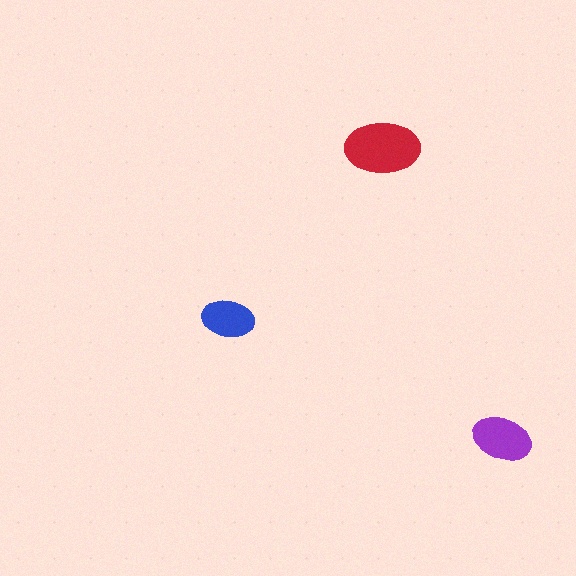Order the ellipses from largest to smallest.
the red one, the purple one, the blue one.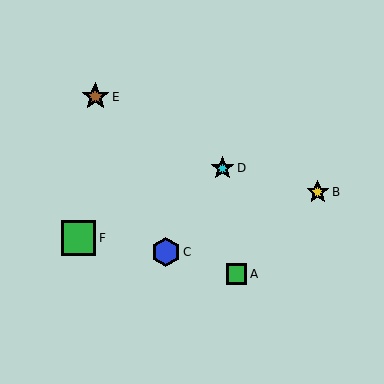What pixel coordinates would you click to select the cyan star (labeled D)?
Click at (223, 168) to select the cyan star D.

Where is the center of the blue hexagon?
The center of the blue hexagon is at (166, 252).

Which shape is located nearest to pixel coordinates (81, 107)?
The brown star (labeled E) at (95, 97) is nearest to that location.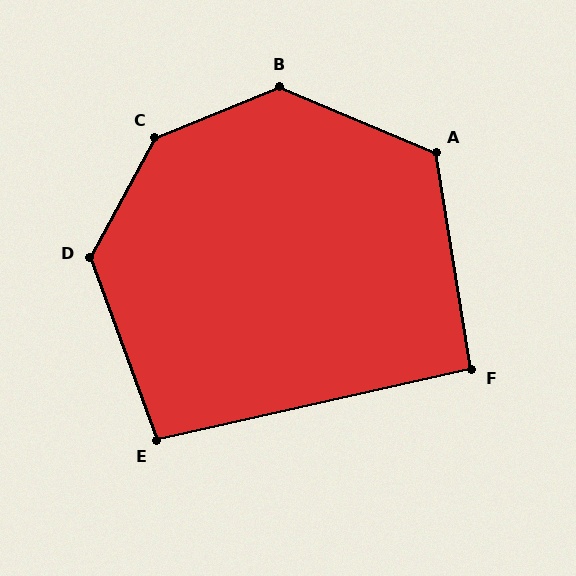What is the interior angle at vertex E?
Approximately 98 degrees (obtuse).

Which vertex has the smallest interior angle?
F, at approximately 93 degrees.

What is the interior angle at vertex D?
Approximately 131 degrees (obtuse).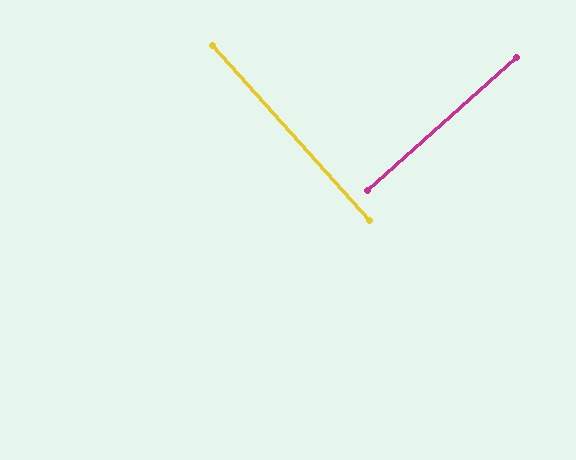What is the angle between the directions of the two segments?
Approximately 90 degrees.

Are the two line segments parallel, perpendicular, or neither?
Perpendicular — they meet at approximately 90°.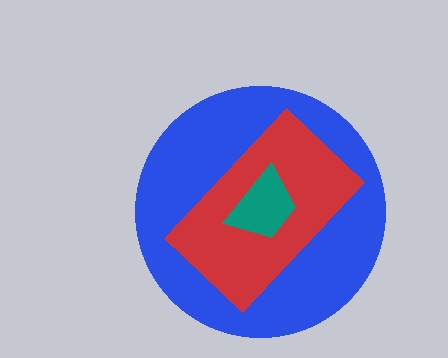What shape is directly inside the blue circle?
The red rectangle.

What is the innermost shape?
The teal trapezoid.